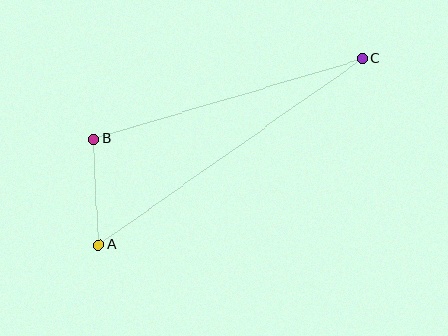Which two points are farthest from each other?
Points A and C are farthest from each other.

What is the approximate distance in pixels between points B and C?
The distance between B and C is approximately 280 pixels.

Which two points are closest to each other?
Points A and B are closest to each other.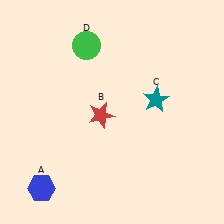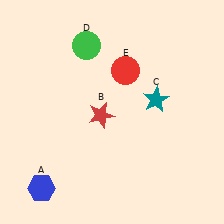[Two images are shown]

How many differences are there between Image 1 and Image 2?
There is 1 difference between the two images.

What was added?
A red circle (E) was added in Image 2.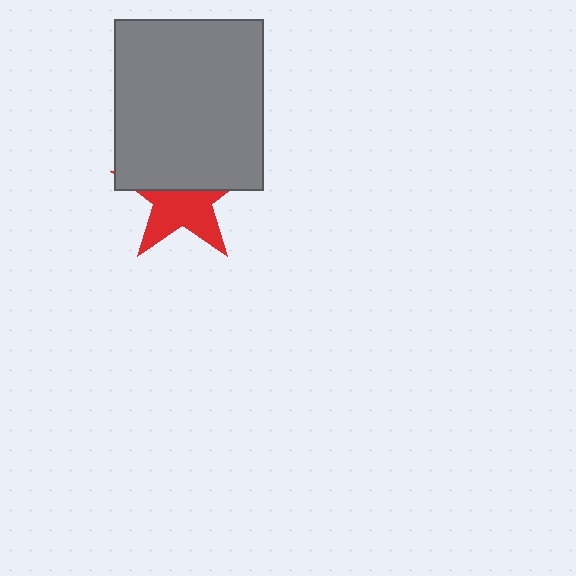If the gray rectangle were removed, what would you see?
You would see the complete red star.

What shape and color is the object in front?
The object in front is a gray rectangle.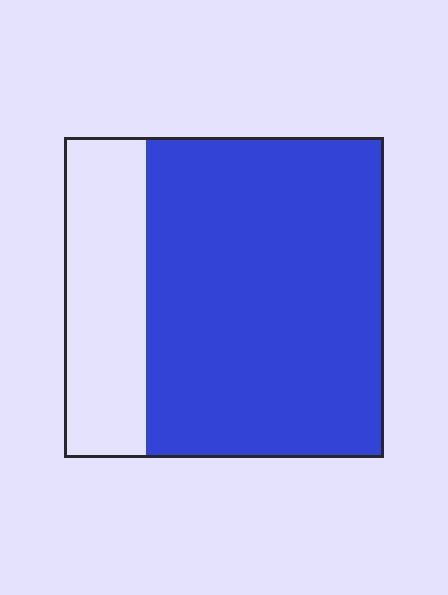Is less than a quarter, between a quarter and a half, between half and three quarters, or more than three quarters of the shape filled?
Between half and three quarters.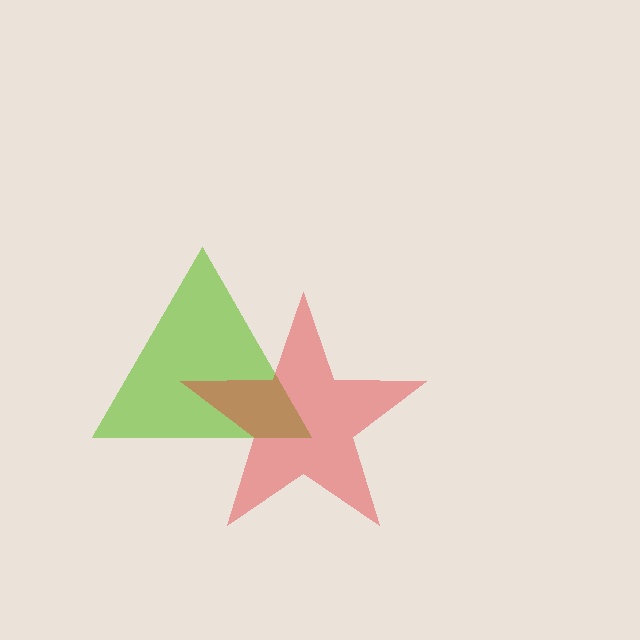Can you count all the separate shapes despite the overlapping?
Yes, there are 2 separate shapes.